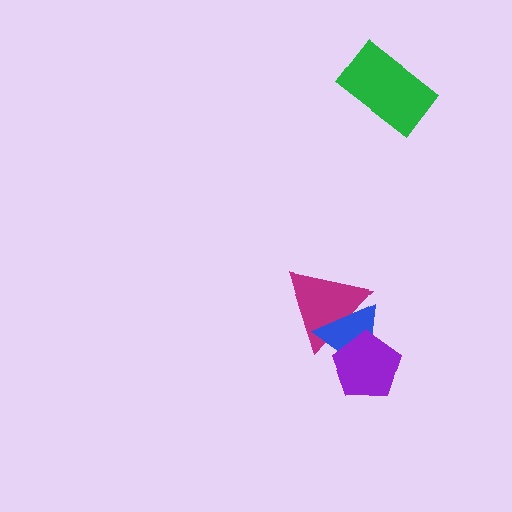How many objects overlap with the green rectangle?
0 objects overlap with the green rectangle.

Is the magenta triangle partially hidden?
Yes, it is partially covered by another shape.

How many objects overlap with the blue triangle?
2 objects overlap with the blue triangle.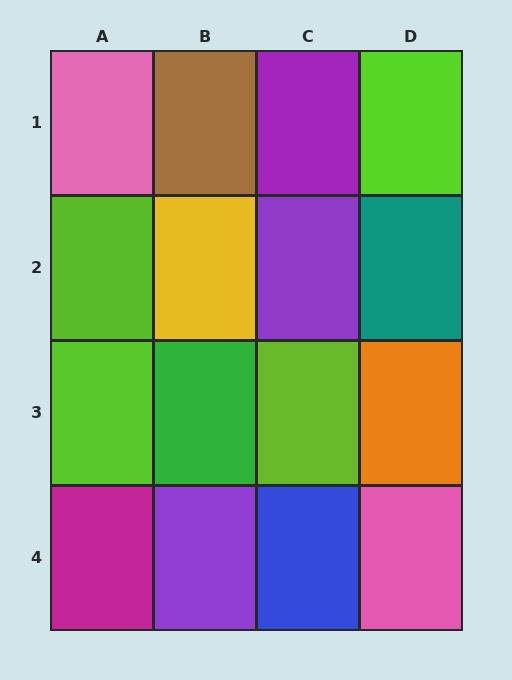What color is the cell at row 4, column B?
Purple.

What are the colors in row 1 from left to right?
Pink, brown, purple, lime.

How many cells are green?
1 cell is green.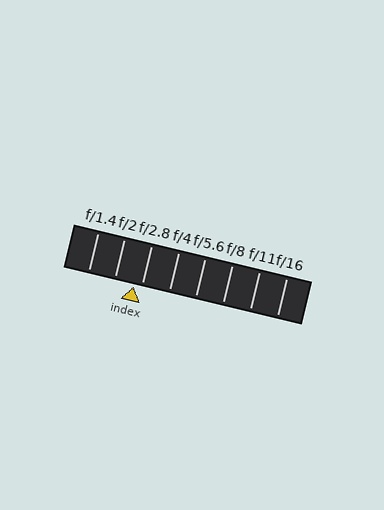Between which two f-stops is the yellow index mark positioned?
The index mark is between f/2 and f/2.8.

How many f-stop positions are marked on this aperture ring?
There are 8 f-stop positions marked.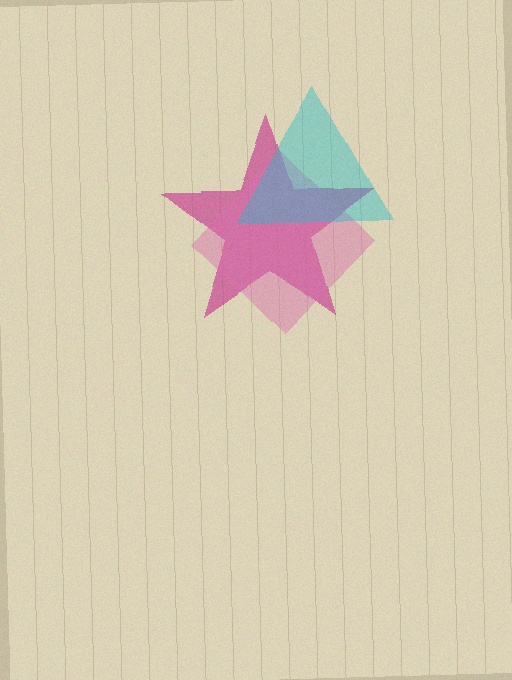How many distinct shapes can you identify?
There are 3 distinct shapes: a magenta star, a pink diamond, a cyan triangle.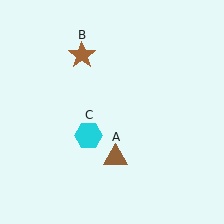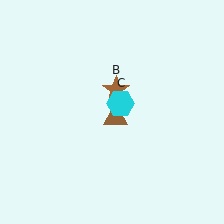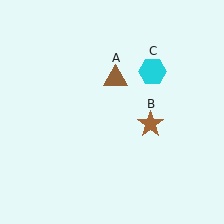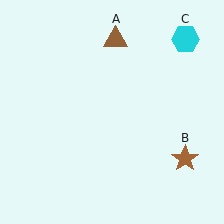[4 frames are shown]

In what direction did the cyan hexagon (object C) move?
The cyan hexagon (object C) moved up and to the right.